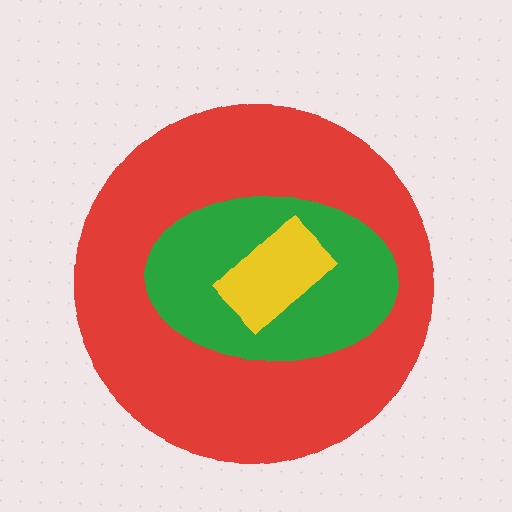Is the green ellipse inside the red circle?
Yes.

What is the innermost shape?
The yellow rectangle.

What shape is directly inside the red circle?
The green ellipse.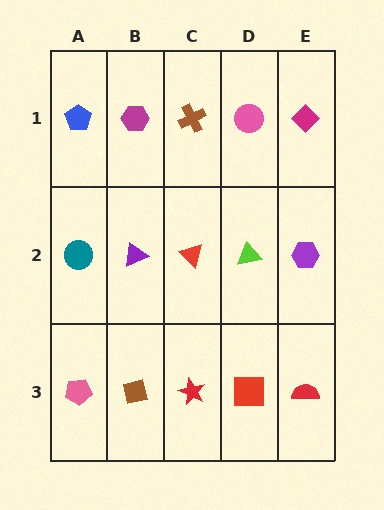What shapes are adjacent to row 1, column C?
A red triangle (row 2, column C), a magenta hexagon (row 1, column B), a pink circle (row 1, column D).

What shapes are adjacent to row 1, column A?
A teal circle (row 2, column A), a magenta hexagon (row 1, column B).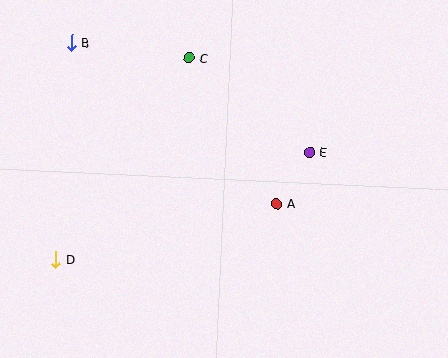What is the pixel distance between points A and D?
The distance between A and D is 228 pixels.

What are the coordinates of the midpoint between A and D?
The midpoint between A and D is at (166, 232).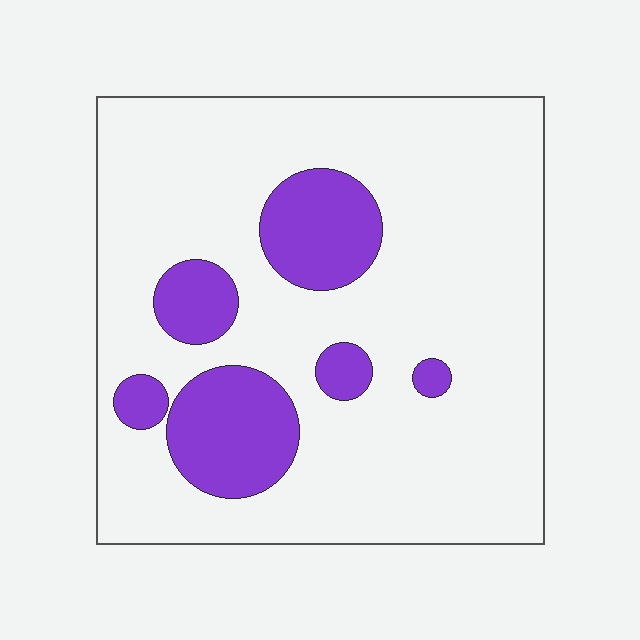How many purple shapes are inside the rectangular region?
6.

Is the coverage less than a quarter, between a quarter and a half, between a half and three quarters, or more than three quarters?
Less than a quarter.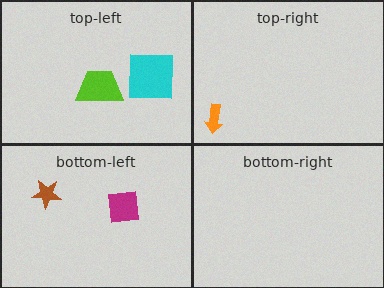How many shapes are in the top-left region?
2.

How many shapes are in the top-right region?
1.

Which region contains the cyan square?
The top-left region.